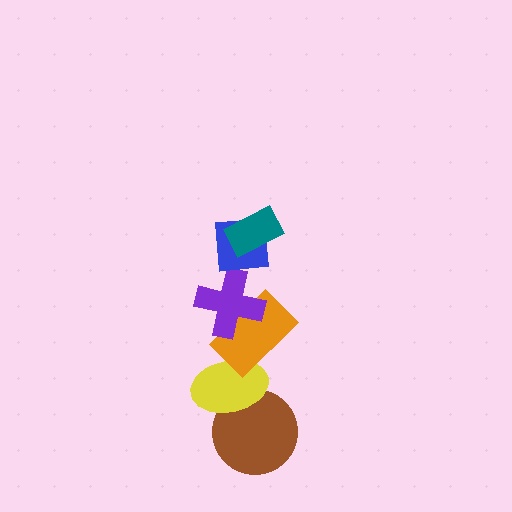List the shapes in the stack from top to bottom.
From top to bottom: the teal rectangle, the blue square, the purple cross, the orange rectangle, the yellow ellipse, the brown circle.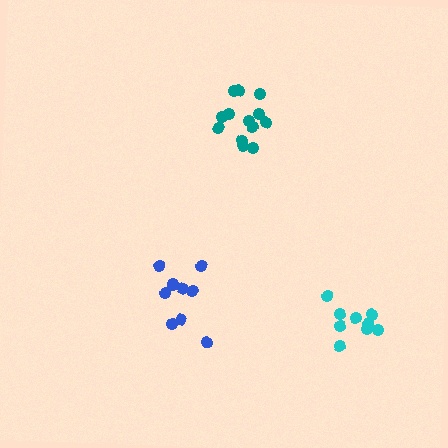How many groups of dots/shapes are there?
There are 3 groups.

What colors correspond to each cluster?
The clusters are colored: cyan, blue, teal.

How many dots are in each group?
Group 1: 9 dots, Group 2: 10 dots, Group 3: 13 dots (32 total).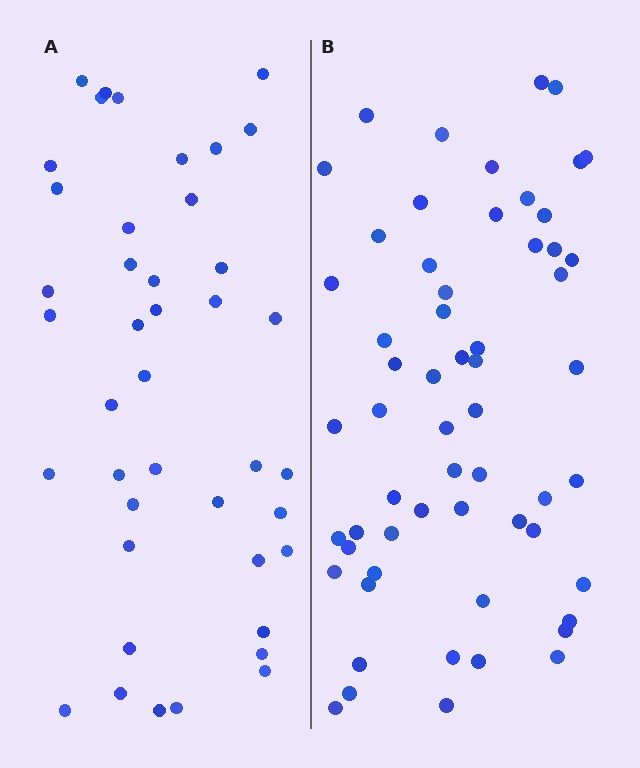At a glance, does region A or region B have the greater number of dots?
Region B (the right region) has more dots.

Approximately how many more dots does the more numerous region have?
Region B has approximately 15 more dots than region A.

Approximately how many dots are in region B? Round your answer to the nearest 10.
About 60 dots. (The exact count is 59, which rounds to 60.)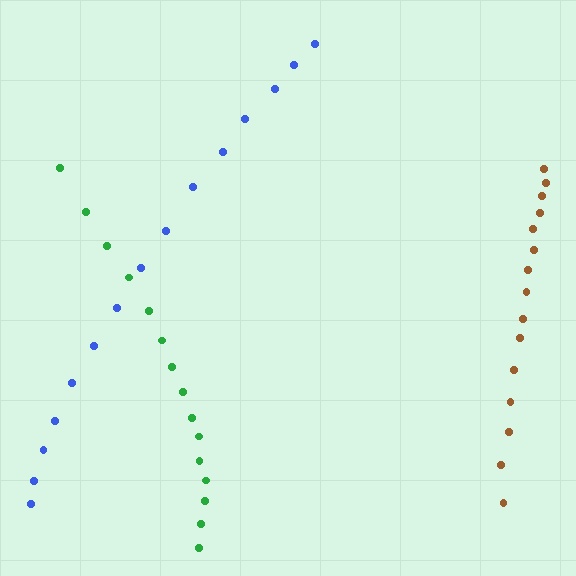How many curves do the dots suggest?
There are 3 distinct paths.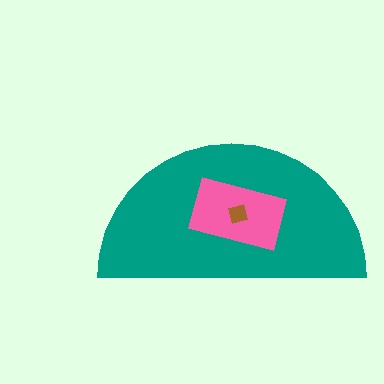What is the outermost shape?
The teal semicircle.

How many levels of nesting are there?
3.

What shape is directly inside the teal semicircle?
The pink rectangle.